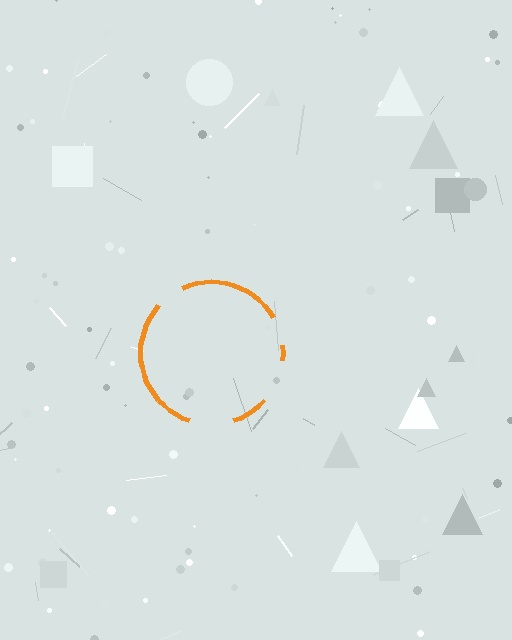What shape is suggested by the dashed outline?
The dashed outline suggests a circle.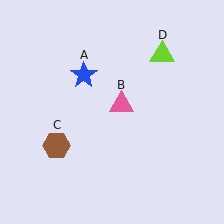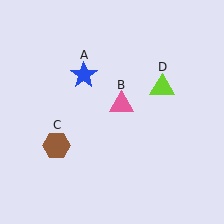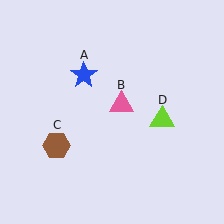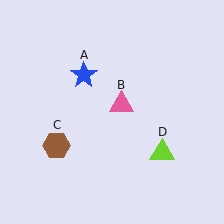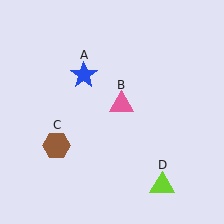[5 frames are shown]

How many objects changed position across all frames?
1 object changed position: lime triangle (object D).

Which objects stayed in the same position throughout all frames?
Blue star (object A) and pink triangle (object B) and brown hexagon (object C) remained stationary.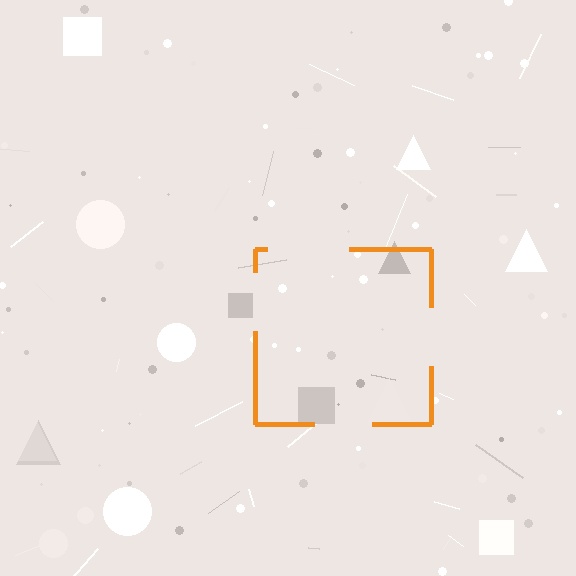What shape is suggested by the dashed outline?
The dashed outline suggests a square.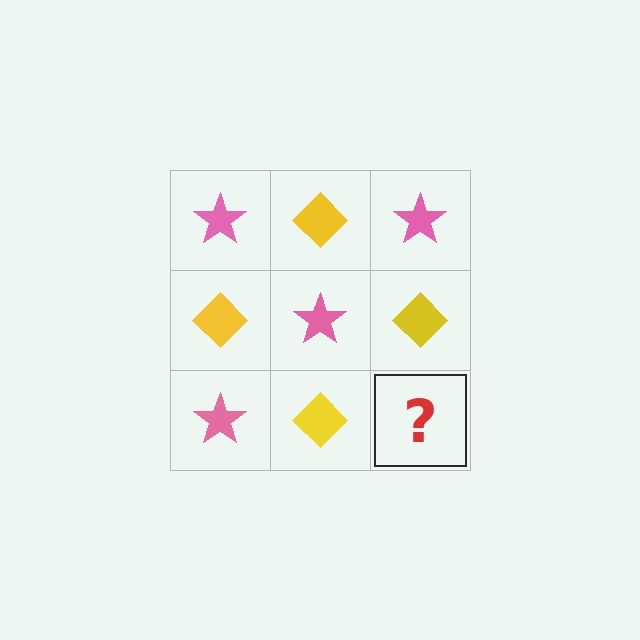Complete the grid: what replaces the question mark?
The question mark should be replaced with a pink star.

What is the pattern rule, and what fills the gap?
The rule is that it alternates pink star and yellow diamond in a checkerboard pattern. The gap should be filled with a pink star.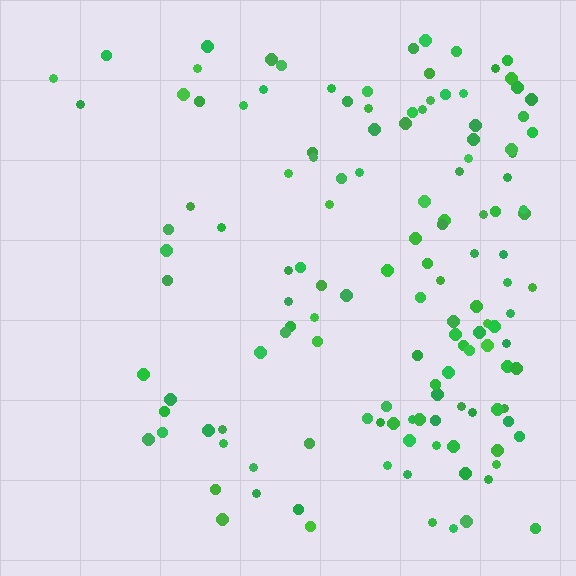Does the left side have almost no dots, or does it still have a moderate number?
Still a moderate number, just noticeably fewer than the right.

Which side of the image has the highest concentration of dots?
The right.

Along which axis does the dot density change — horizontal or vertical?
Horizontal.